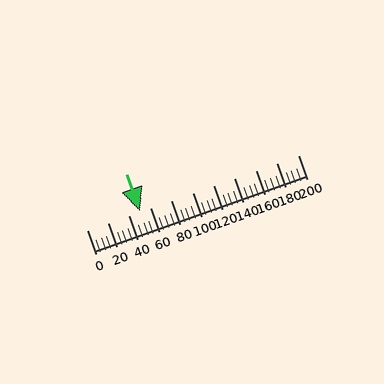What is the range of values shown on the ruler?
The ruler shows values from 0 to 200.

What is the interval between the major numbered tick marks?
The major tick marks are spaced 20 units apart.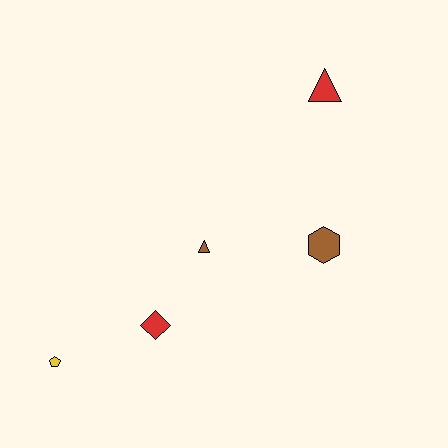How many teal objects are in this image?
There are no teal objects.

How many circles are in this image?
There are no circles.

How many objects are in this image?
There are 5 objects.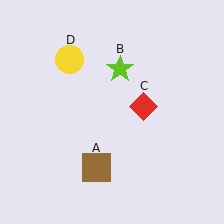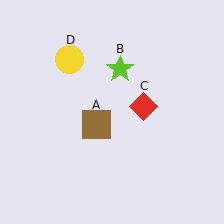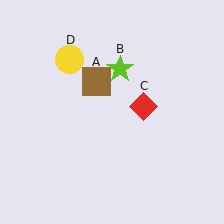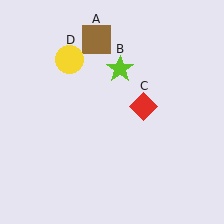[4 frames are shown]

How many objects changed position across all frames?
1 object changed position: brown square (object A).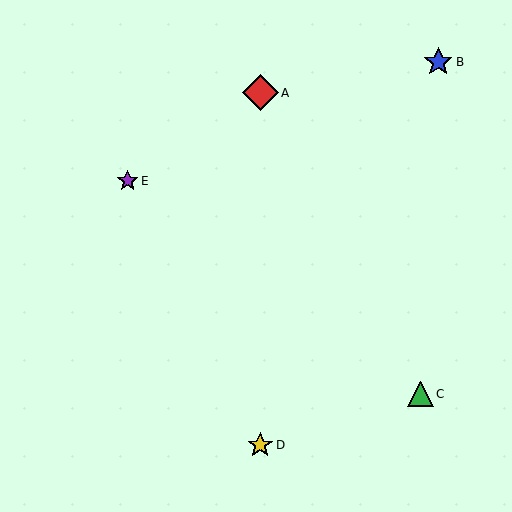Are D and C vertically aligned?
No, D is at x≈260 and C is at x≈421.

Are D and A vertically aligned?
Yes, both are at x≈260.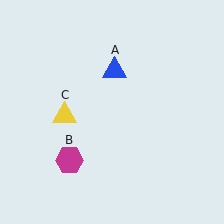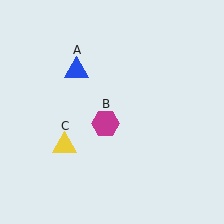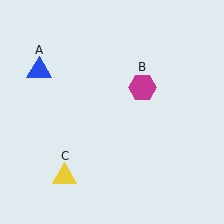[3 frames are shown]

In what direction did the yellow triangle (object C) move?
The yellow triangle (object C) moved down.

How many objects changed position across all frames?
3 objects changed position: blue triangle (object A), magenta hexagon (object B), yellow triangle (object C).